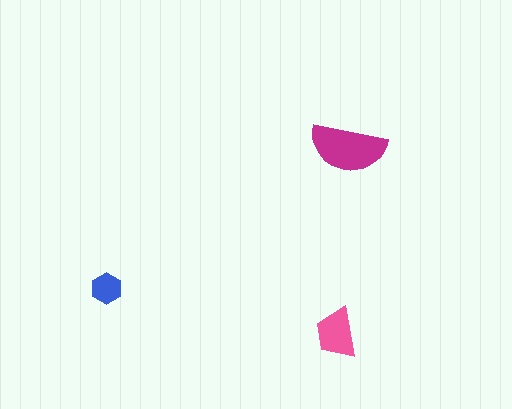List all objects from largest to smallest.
The magenta semicircle, the pink trapezoid, the blue hexagon.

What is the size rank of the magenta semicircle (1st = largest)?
1st.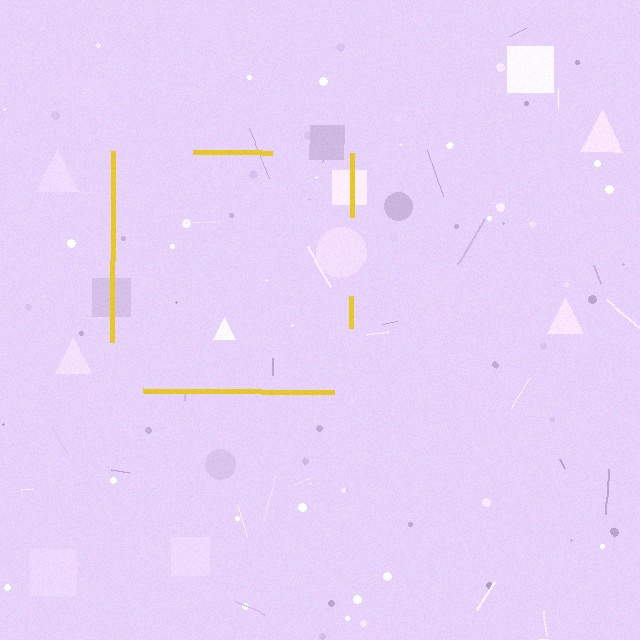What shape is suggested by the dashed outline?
The dashed outline suggests a square.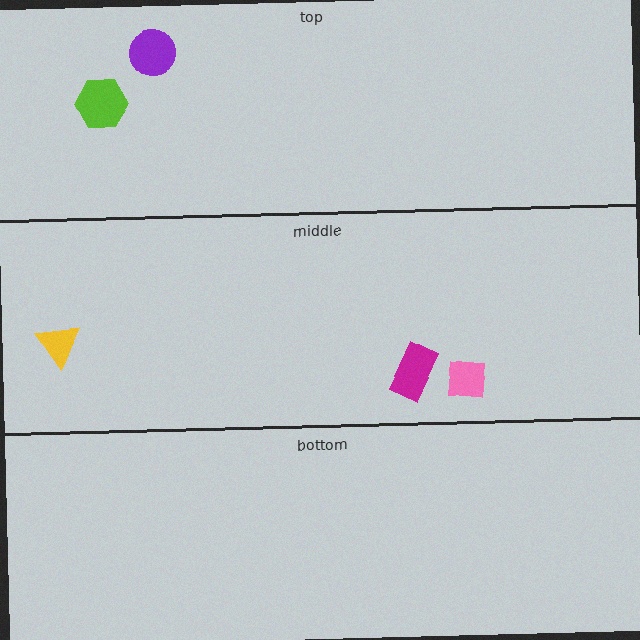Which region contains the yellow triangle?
The middle region.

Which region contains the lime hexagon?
The top region.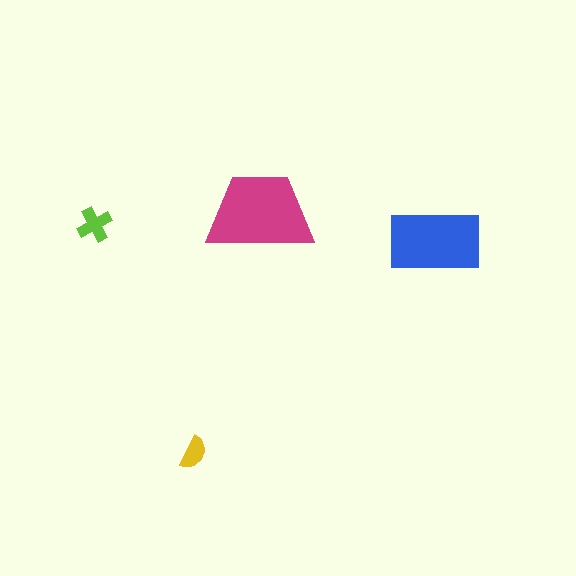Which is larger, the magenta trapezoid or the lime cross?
The magenta trapezoid.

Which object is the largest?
The magenta trapezoid.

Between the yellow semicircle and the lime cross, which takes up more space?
The lime cross.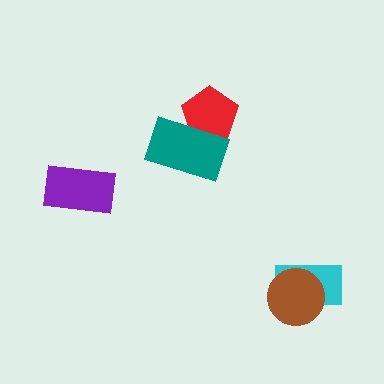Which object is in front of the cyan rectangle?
The brown circle is in front of the cyan rectangle.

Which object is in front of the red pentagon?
The teal rectangle is in front of the red pentagon.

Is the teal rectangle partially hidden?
No, no other shape covers it.